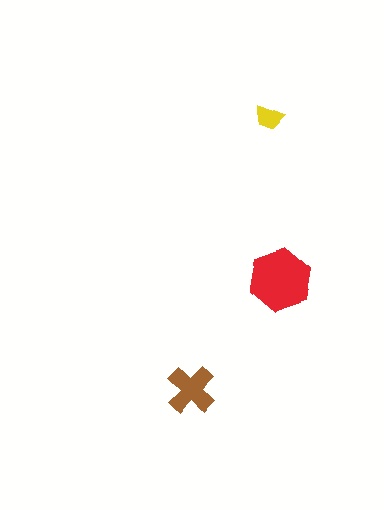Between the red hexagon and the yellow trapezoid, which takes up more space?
The red hexagon.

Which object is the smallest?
The yellow trapezoid.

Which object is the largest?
The red hexagon.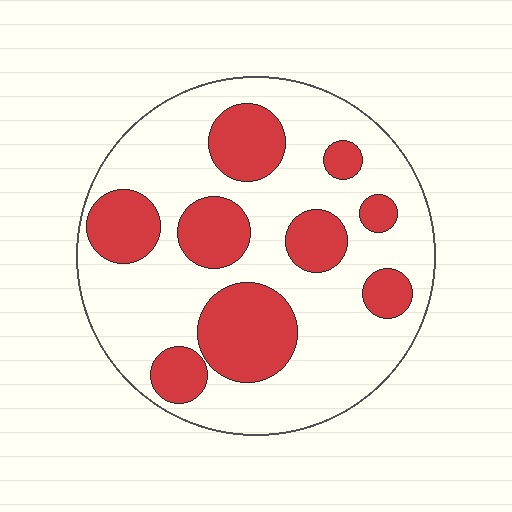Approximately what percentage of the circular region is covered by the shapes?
Approximately 30%.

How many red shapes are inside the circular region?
9.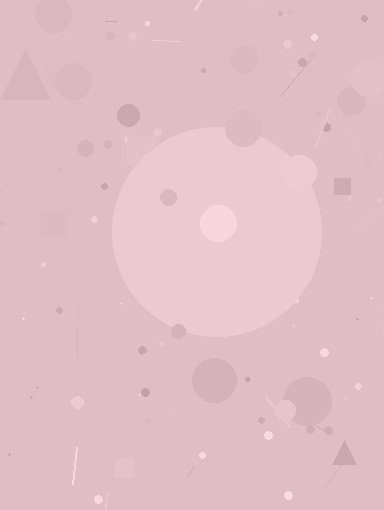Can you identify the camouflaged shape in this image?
The camouflaged shape is a circle.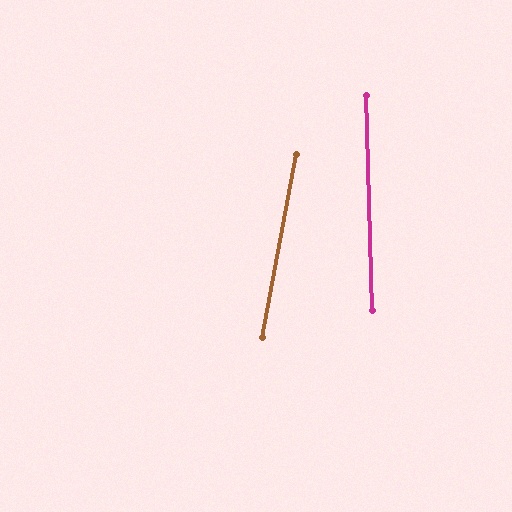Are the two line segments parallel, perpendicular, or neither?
Neither parallel nor perpendicular — they differ by about 12°.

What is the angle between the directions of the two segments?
Approximately 12 degrees.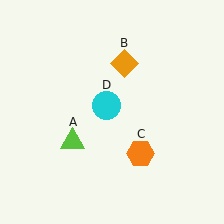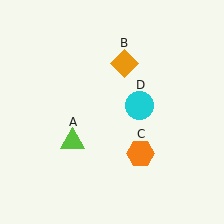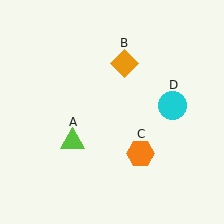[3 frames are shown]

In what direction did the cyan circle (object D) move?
The cyan circle (object D) moved right.